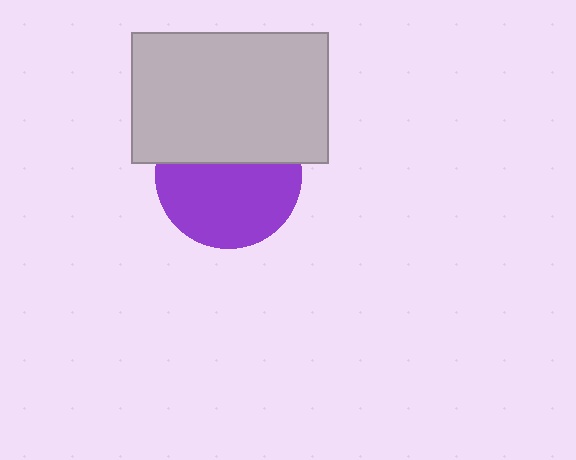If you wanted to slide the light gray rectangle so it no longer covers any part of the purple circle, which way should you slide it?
Slide it up — that is the most direct way to separate the two shapes.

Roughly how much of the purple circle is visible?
About half of it is visible (roughly 60%).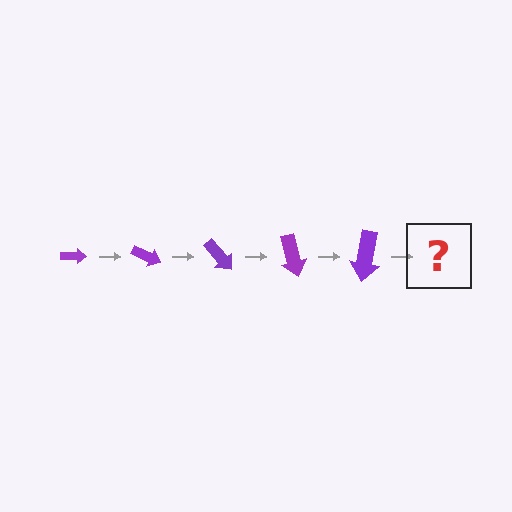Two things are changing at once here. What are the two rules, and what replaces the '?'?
The two rules are that the arrow grows larger each step and it rotates 25 degrees each step. The '?' should be an arrow, larger than the previous one and rotated 125 degrees from the start.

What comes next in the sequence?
The next element should be an arrow, larger than the previous one and rotated 125 degrees from the start.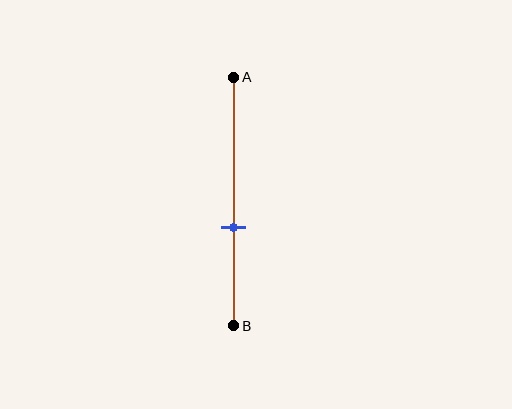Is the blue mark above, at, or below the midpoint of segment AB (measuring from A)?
The blue mark is below the midpoint of segment AB.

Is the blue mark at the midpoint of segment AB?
No, the mark is at about 60% from A, not at the 50% midpoint.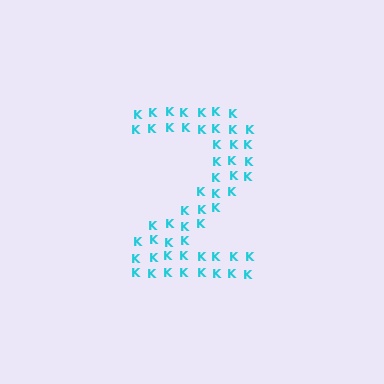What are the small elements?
The small elements are letter K's.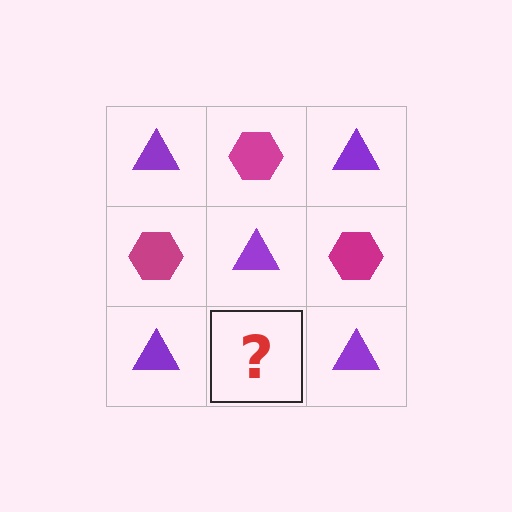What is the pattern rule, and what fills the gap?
The rule is that it alternates purple triangle and magenta hexagon in a checkerboard pattern. The gap should be filled with a magenta hexagon.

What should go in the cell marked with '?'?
The missing cell should contain a magenta hexagon.